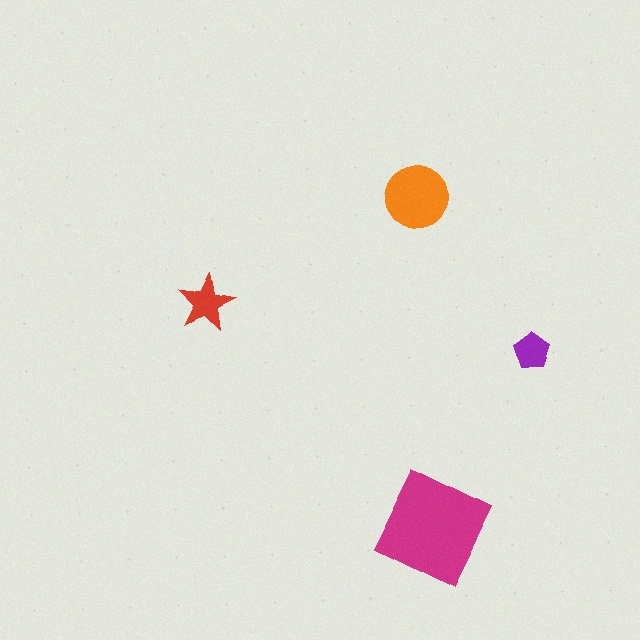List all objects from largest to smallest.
The magenta diamond, the orange circle, the red star, the purple pentagon.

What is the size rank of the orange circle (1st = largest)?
2nd.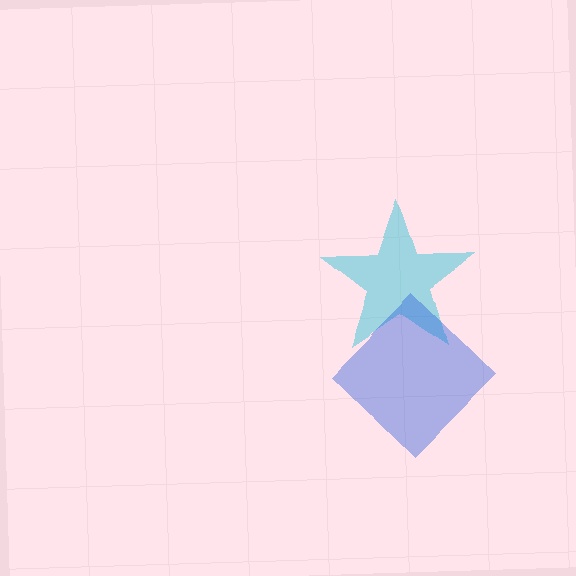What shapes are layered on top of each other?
The layered shapes are: a cyan star, a blue diamond.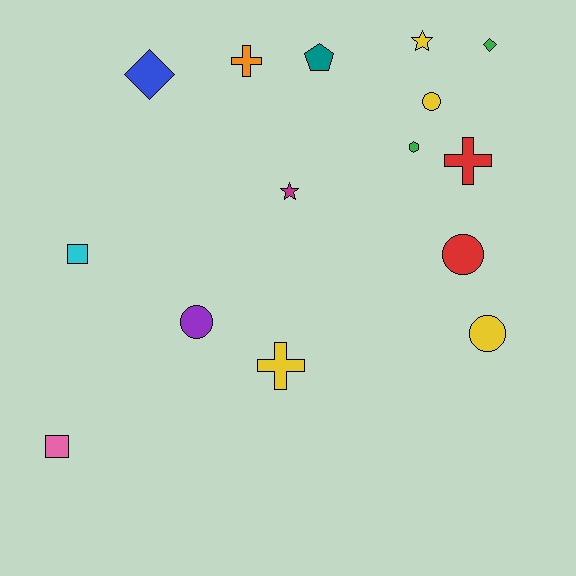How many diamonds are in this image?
There are 2 diamonds.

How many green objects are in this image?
There are 2 green objects.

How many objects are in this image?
There are 15 objects.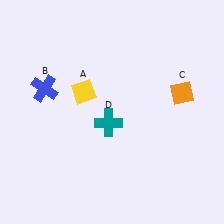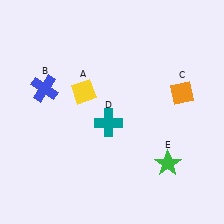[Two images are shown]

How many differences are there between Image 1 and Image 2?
There is 1 difference between the two images.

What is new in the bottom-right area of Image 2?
A green star (E) was added in the bottom-right area of Image 2.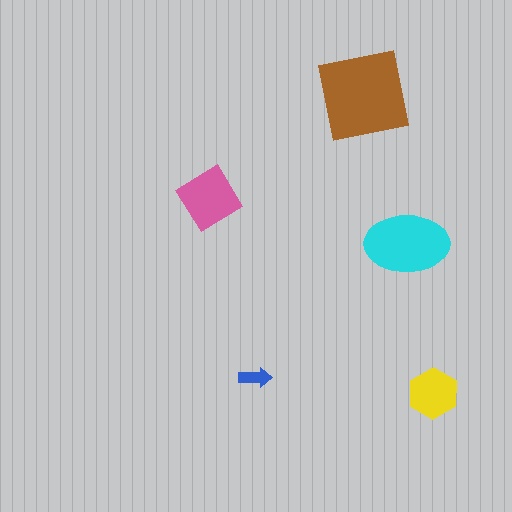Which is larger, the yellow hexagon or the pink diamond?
The pink diamond.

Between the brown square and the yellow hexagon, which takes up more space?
The brown square.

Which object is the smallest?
The blue arrow.